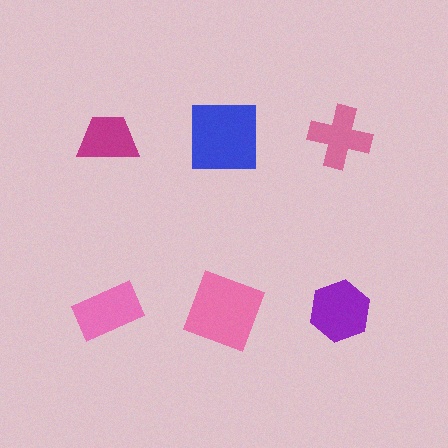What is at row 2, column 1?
A pink rectangle.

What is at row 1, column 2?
A blue square.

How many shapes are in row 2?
3 shapes.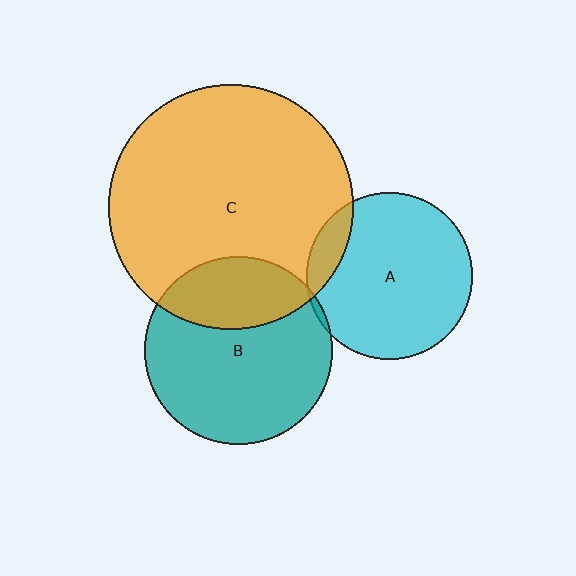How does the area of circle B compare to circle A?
Approximately 1.3 times.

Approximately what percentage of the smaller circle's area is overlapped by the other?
Approximately 5%.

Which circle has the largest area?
Circle C (orange).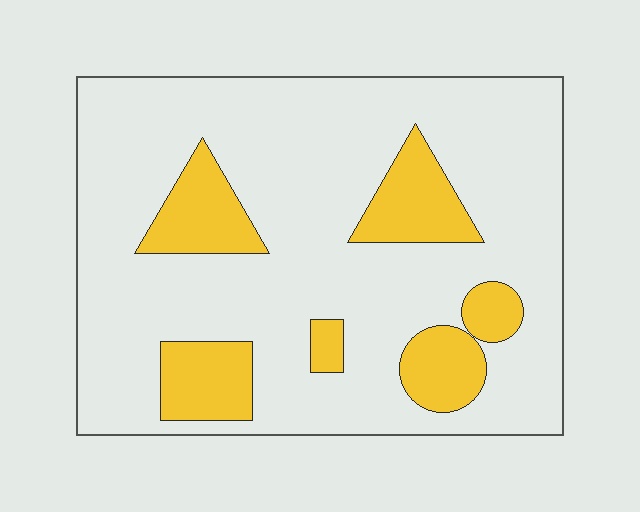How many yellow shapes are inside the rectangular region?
6.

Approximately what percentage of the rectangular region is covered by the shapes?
Approximately 20%.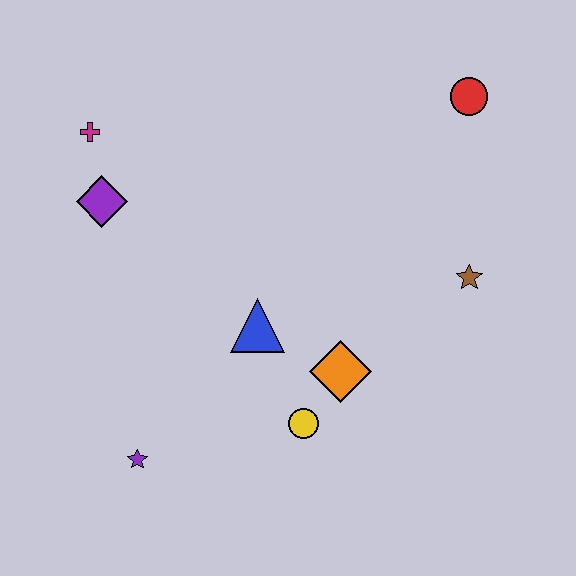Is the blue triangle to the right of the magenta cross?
Yes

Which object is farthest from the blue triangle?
The red circle is farthest from the blue triangle.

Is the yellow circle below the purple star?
No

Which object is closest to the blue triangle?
The orange diamond is closest to the blue triangle.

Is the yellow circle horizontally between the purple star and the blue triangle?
No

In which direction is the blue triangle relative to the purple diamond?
The blue triangle is to the right of the purple diamond.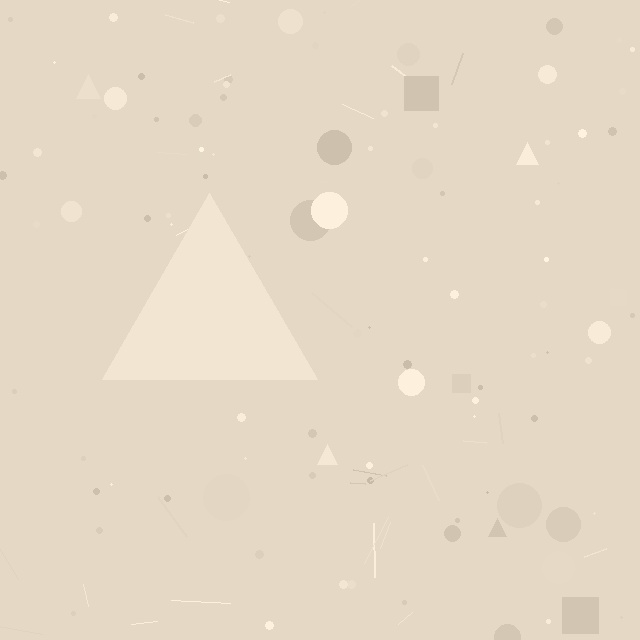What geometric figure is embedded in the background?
A triangle is embedded in the background.